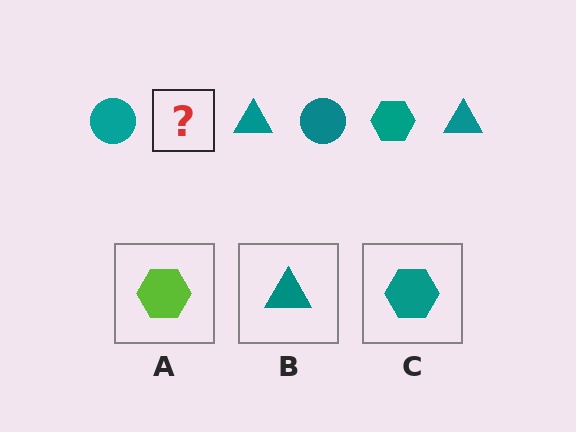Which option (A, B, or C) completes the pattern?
C.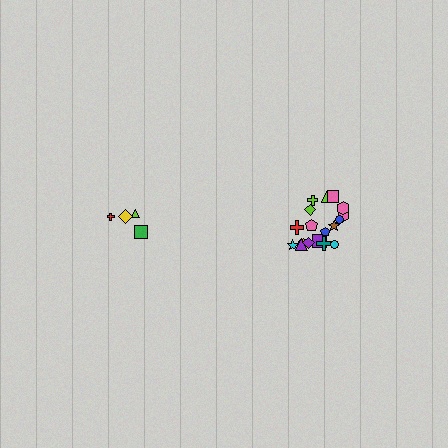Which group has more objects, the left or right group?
The right group.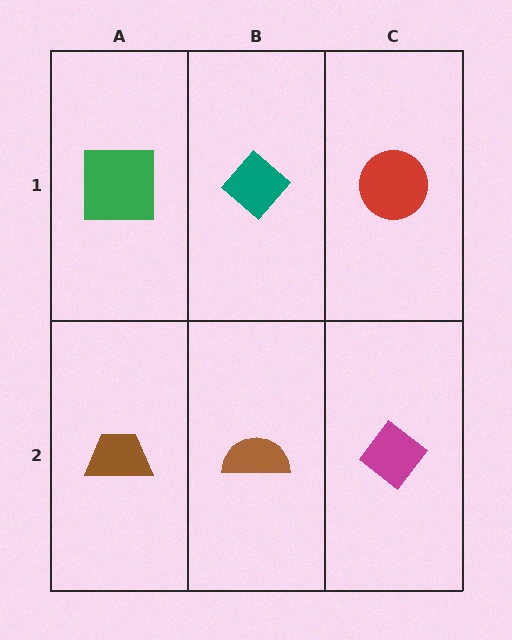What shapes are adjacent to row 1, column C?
A magenta diamond (row 2, column C), a teal diamond (row 1, column B).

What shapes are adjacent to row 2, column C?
A red circle (row 1, column C), a brown semicircle (row 2, column B).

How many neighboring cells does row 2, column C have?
2.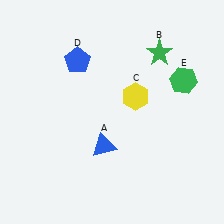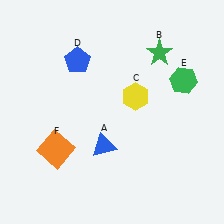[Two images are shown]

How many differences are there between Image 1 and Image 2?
There is 1 difference between the two images.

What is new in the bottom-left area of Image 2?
An orange square (F) was added in the bottom-left area of Image 2.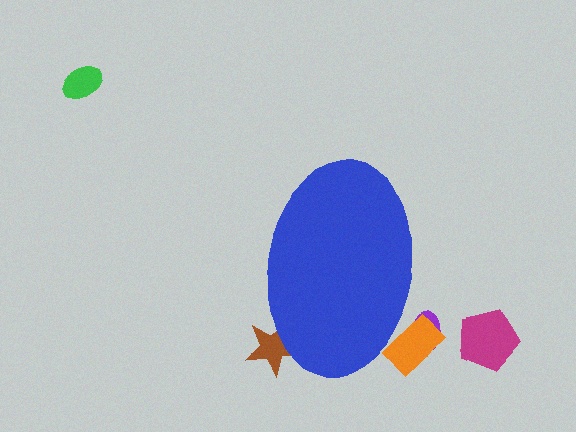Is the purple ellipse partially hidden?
Yes, the purple ellipse is partially hidden behind the blue ellipse.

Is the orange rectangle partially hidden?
Yes, the orange rectangle is partially hidden behind the blue ellipse.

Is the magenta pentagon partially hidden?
No, the magenta pentagon is fully visible.